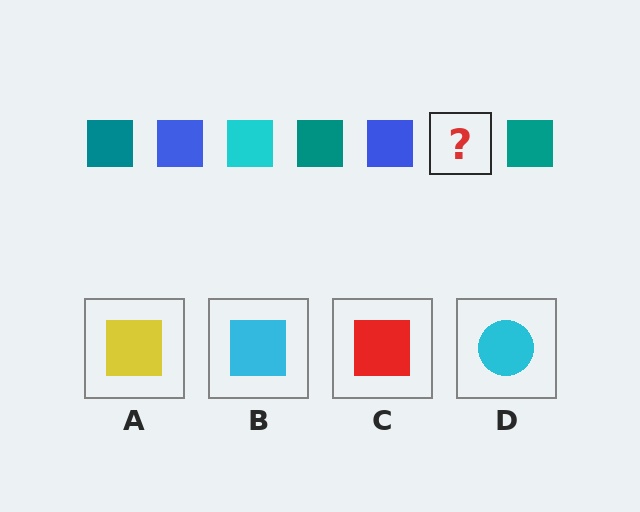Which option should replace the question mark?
Option B.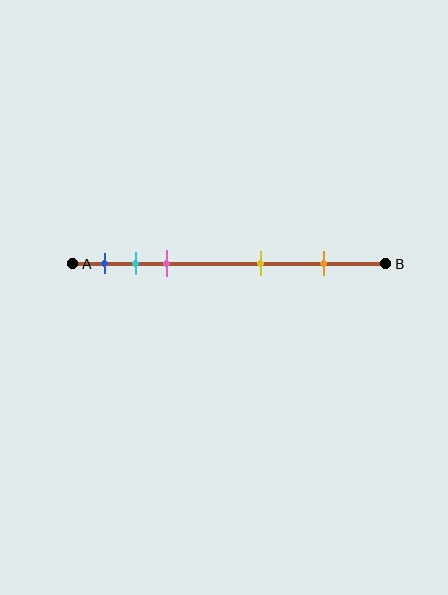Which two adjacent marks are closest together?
The cyan and pink marks are the closest adjacent pair.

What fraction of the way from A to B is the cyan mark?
The cyan mark is approximately 20% (0.2) of the way from A to B.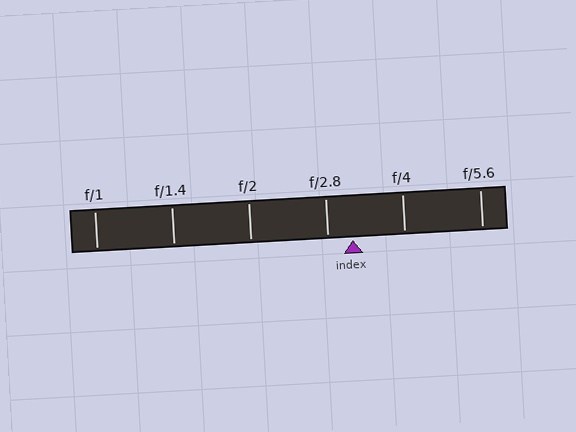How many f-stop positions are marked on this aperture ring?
There are 6 f-stop positions marked.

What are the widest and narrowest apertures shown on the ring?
The widest aperture shown is f/1 and the narrowest is f/5.6.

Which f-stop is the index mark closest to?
The index mark is closest to f/2.8.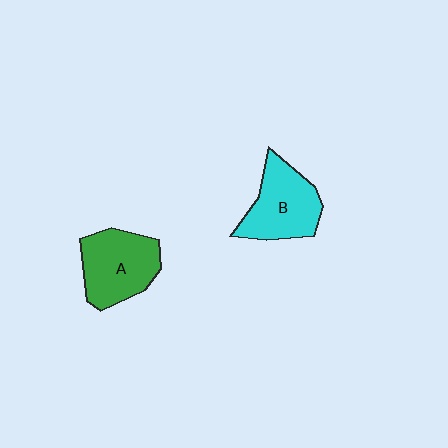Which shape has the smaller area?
Shape B (cyan).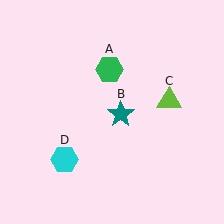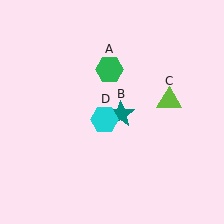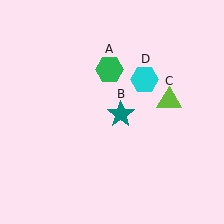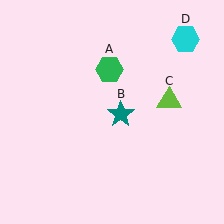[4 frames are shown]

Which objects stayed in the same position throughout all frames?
Green hexagon (object A) and teal star (object B) and lime triangle (object C) remained stationary.